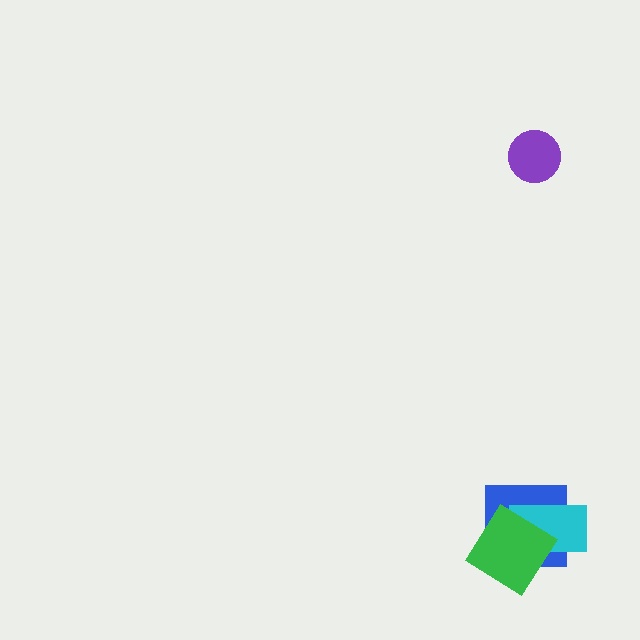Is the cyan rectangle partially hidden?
Yes, it is partially covered by another shape.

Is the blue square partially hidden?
Yes, it is partially covered by another shape.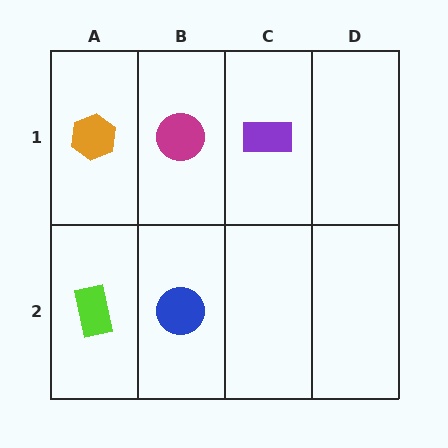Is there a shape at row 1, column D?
No, that cell is empty.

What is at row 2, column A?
A lime rectangle.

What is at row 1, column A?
An orange hexagon.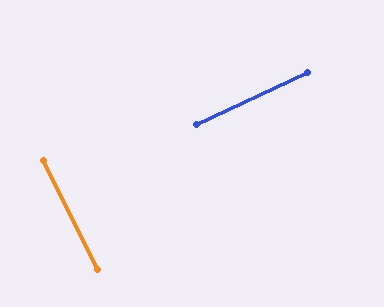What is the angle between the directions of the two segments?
Approximately 88 degrees.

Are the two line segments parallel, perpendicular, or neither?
Perpendicular — they meet at approximately 88°.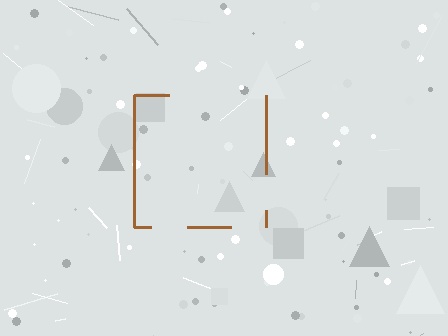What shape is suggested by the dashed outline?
The dashed outline suggests a square.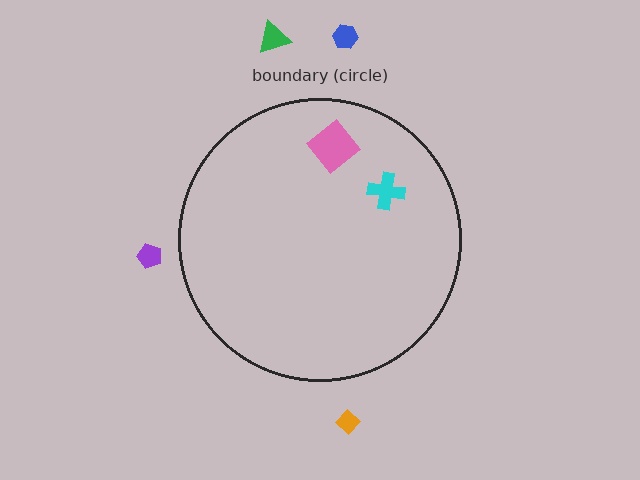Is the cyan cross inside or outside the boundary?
Inside.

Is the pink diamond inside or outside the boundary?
Inside.